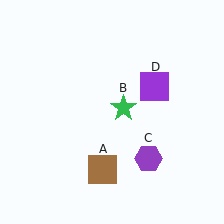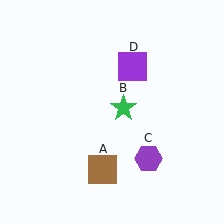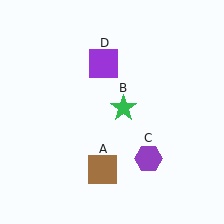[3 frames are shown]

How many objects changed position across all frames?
1 object changed position: purple square (object D).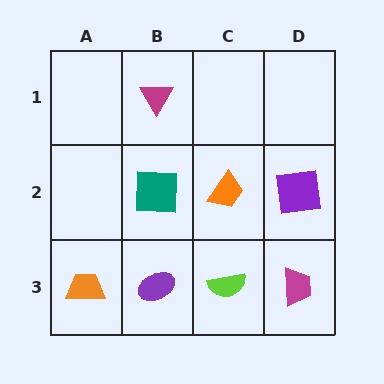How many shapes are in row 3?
4 shapes.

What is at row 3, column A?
An orange trapezoid.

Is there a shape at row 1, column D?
No, that cell is empty.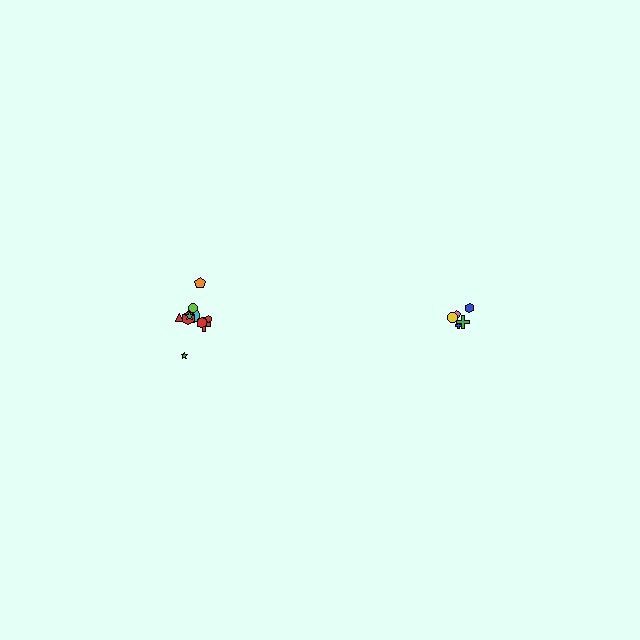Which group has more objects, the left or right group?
The left group.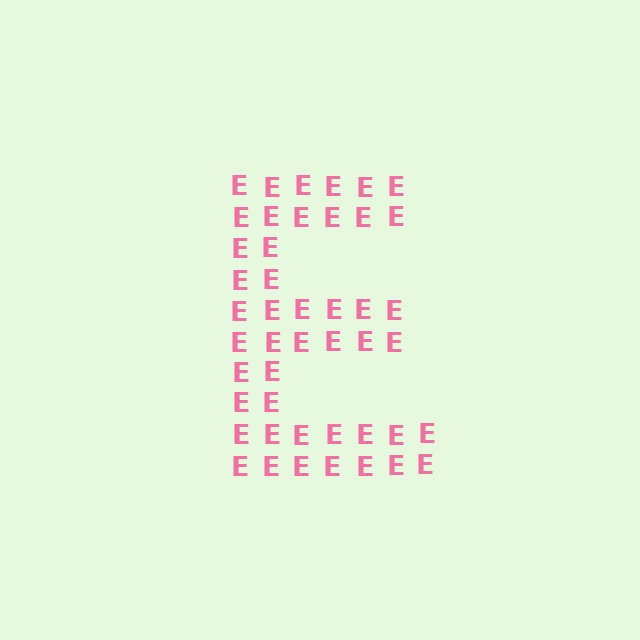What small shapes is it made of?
It is made of small letter E's.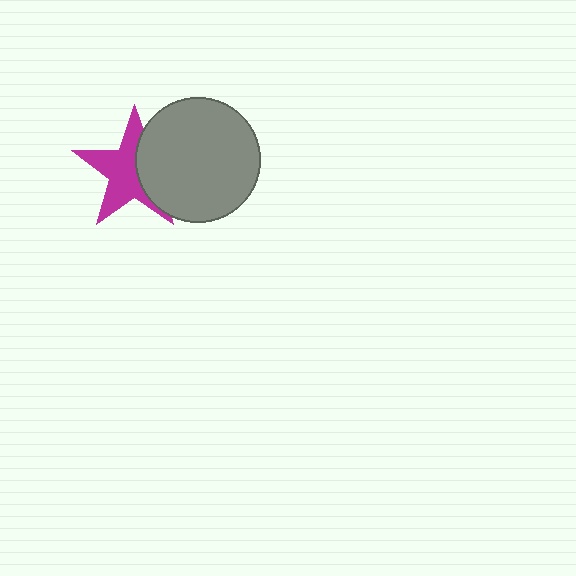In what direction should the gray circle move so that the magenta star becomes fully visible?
The gray circle should move right. That is the shortest direction to clear the overlap and leave the magenta star fully visible.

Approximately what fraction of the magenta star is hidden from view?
Roughly 40% of the magenta star is hidden behind the gray circle.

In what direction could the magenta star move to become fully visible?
The magenta star could move left. That would shift it out from behind the gray circle entirely.